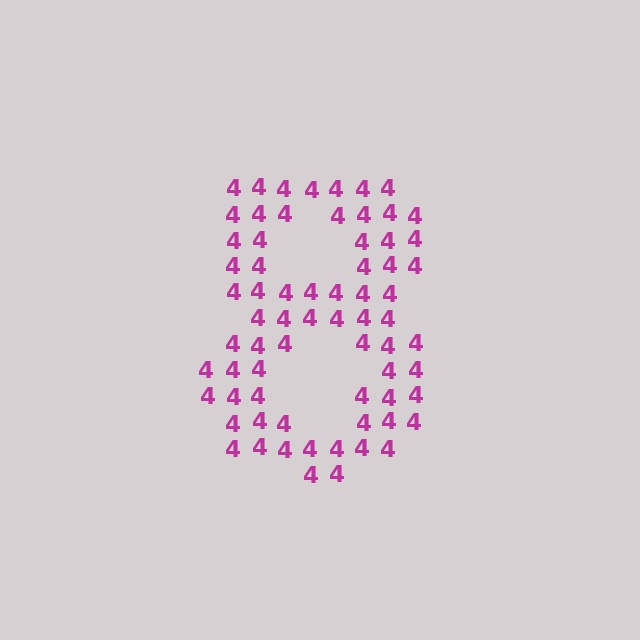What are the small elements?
The small elements are digit 4's.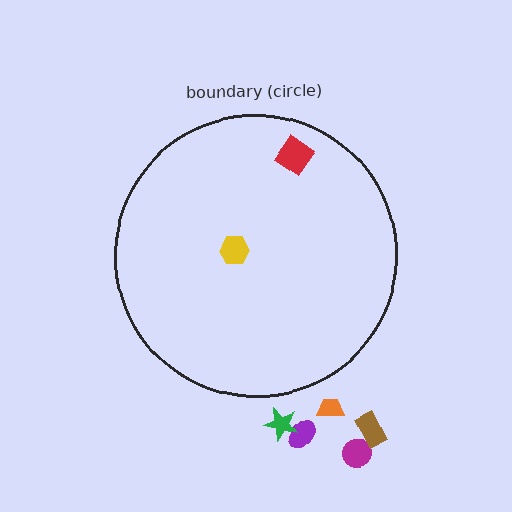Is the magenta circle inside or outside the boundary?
Outside.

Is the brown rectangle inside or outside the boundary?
Outside.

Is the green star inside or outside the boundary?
Outside.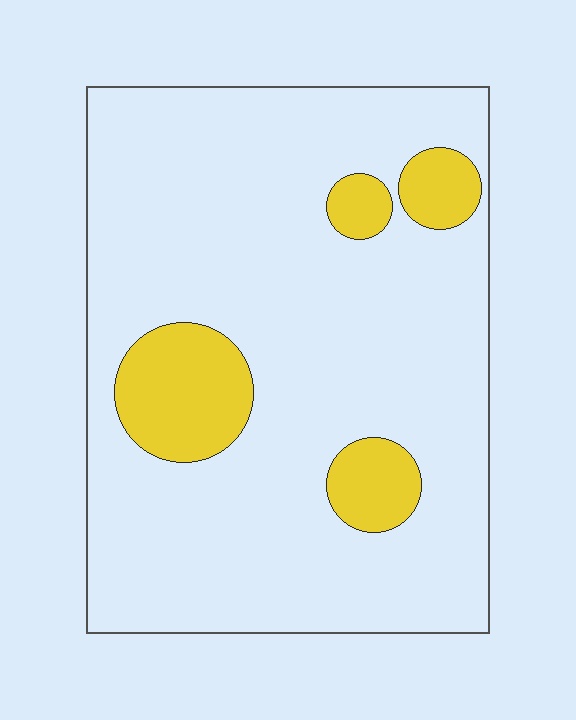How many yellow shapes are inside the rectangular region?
4.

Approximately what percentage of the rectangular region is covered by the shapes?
Approximately 15%.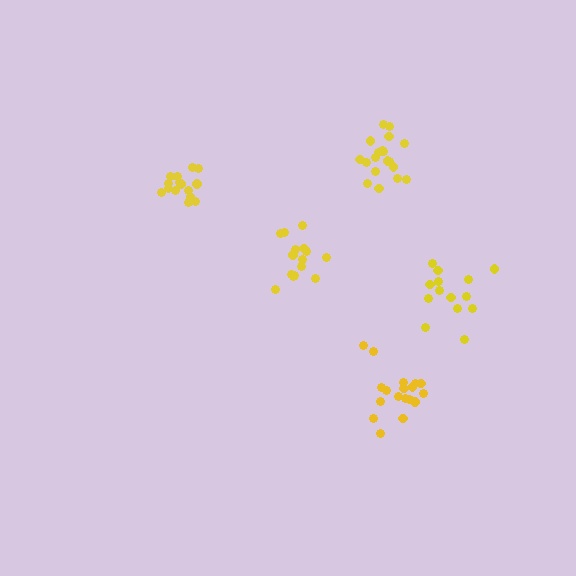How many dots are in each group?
Group 1: 14 dots, Group 2: 18 dots, Group 3: 15 dots, Group 4: 19 dots, Group 5: 15 dots (81 total).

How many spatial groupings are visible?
There are 5 spatial groupings.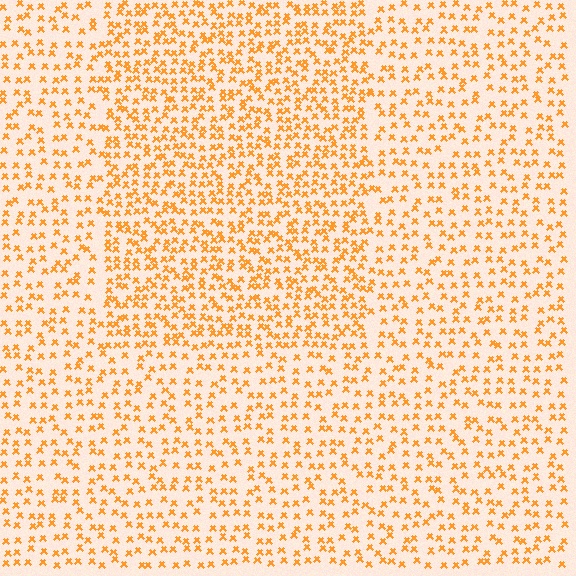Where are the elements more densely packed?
The elements are more densely packed inside the rectangle boundary.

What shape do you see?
I see a rectangle.